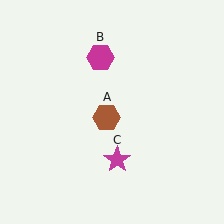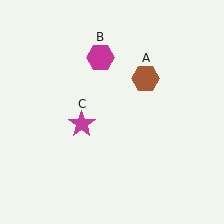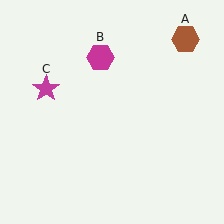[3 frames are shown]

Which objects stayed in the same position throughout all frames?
Magenta hexagon (object B) remained stationary.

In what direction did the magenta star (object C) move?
The magenta star (object C) moved up and to the left.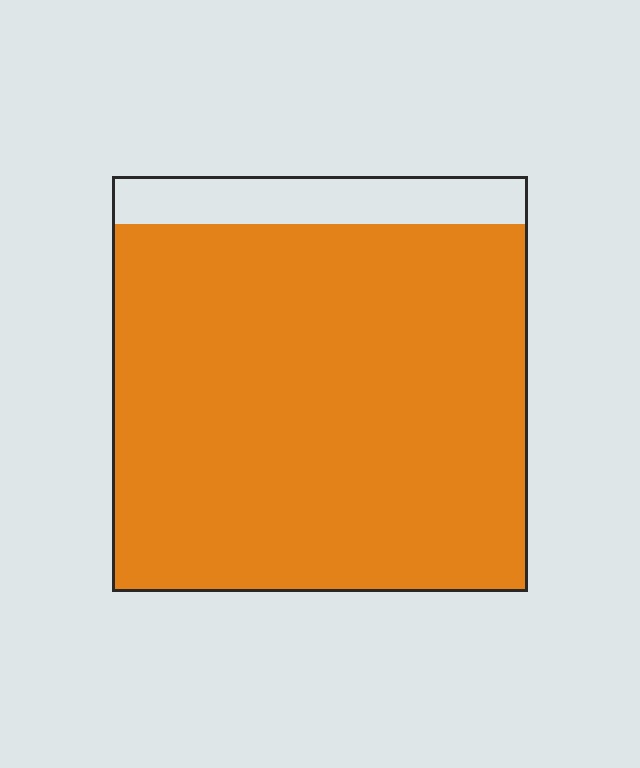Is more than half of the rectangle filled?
Yes.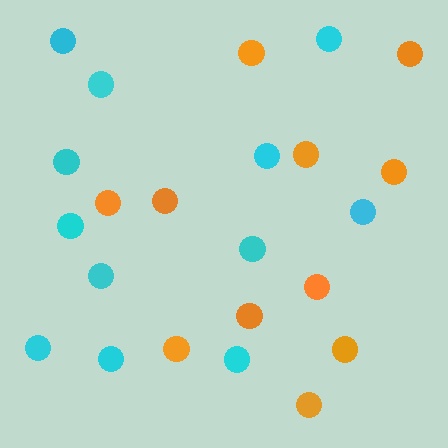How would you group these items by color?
There are 2 groups: one group of cyan circles (12) and one group of orange circles (11).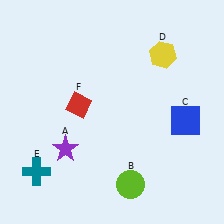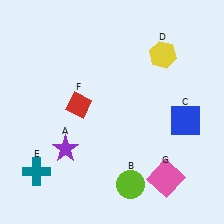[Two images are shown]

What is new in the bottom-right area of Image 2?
A pink square (G) was added in the bottom-right area of Image 2.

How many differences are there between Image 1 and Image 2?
There is 1 difference between the two images.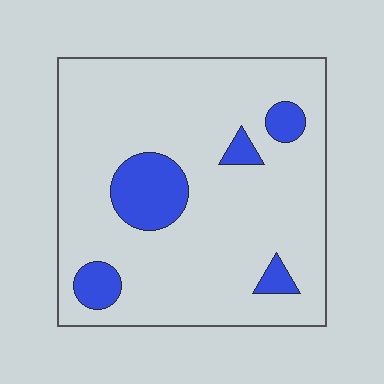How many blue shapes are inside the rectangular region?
5.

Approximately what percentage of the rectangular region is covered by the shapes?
Approximately 15%.